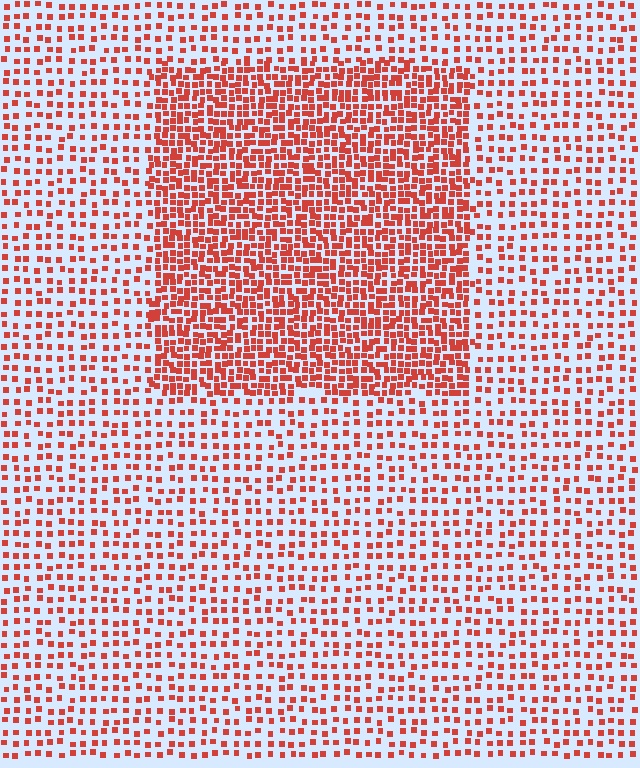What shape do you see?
I see a rectangle.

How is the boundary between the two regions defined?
The boundary is defined by a change in element density (approximately 2.2x ratio). All elements are the same color, size, and shape.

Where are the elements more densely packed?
The elements are more densely packed inside the rectangle boundary.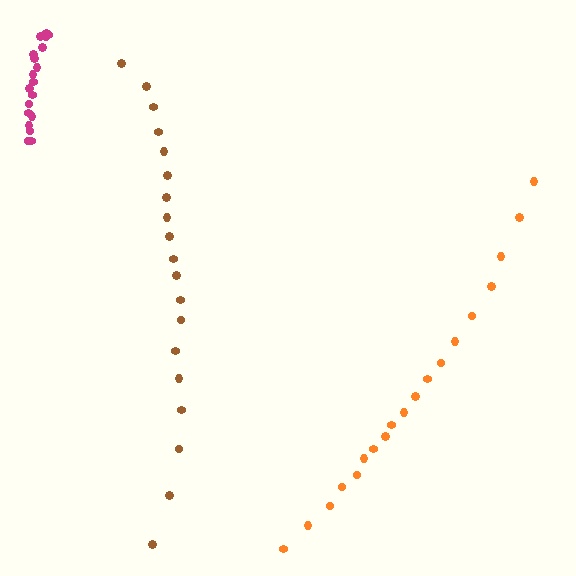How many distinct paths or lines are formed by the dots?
There are 3 distinct paths.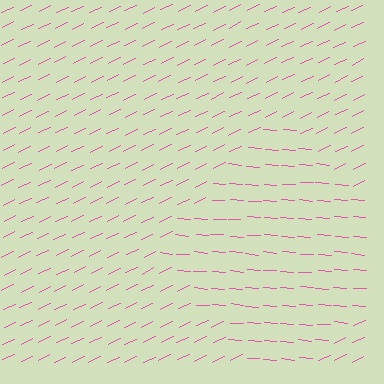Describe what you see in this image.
The image is filled with small pink line segments. A diamond region in the image has lines oriented differently from the surrounding lines, creating a visible texture boundary.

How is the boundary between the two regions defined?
The boundary is defined purely by a change in line orientation (approximately 30 degrees difference). All lines are the same color and thickness.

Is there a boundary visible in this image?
Yes, there is a texture boundary formed by a change in line orientation.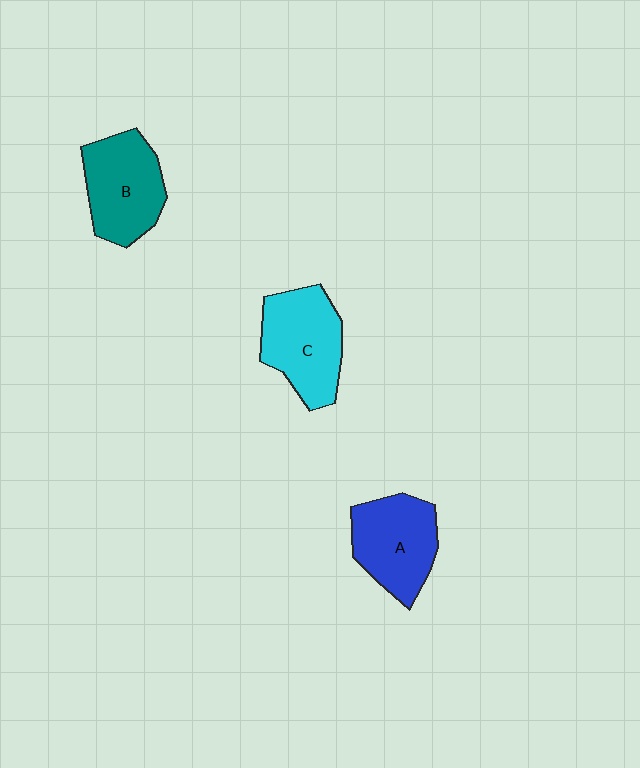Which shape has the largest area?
Shape C (cyan).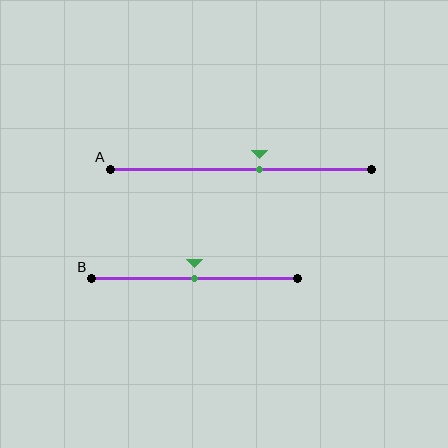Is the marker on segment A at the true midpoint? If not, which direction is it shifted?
No, the marker on segment A is shifted to the right by about 7% of the segment length.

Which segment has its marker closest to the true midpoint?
Segment B has its marker closest to the true midpoint.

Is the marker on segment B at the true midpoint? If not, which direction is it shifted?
Yes, the marker on segment B is at the true midpoint.